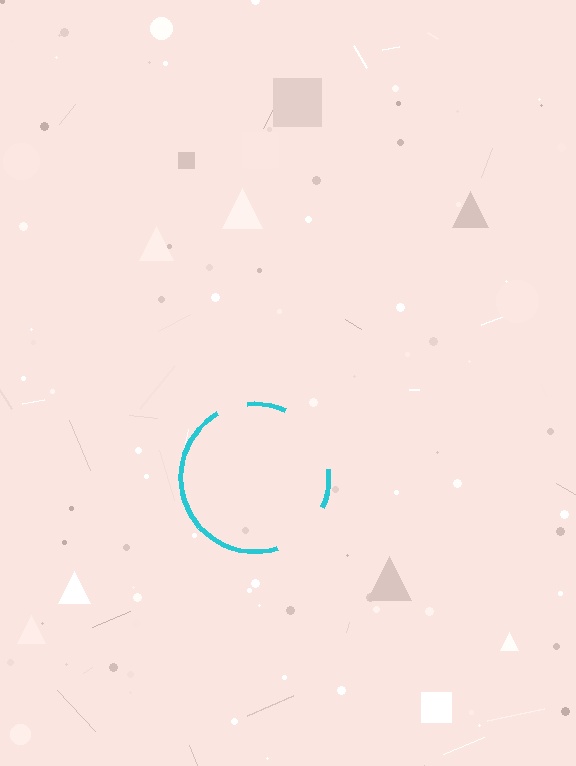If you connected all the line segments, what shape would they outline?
They would outline a circle.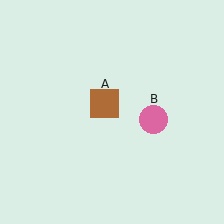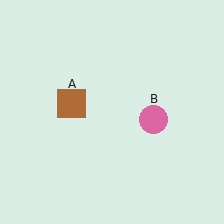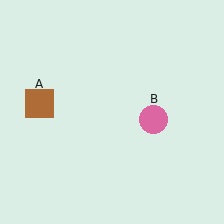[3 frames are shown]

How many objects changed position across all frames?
1 object changed position: brown square (object A).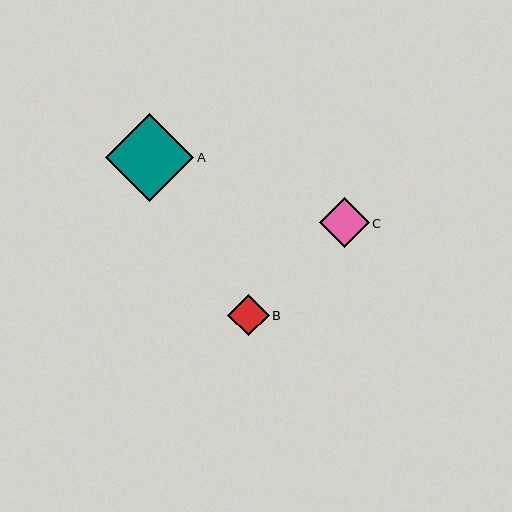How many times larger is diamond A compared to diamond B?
Diamond A is approximately 2.1 times the size of diamond B.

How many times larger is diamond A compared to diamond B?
Diamond A is approximately 2.1 times the size of diamond B.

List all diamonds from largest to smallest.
From largest to smallest: A, C, B.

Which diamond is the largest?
Diamond A is the largest with a size of approximately 88 pixels.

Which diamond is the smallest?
Diamond B is the smallest with a size of approximately 42 pixels.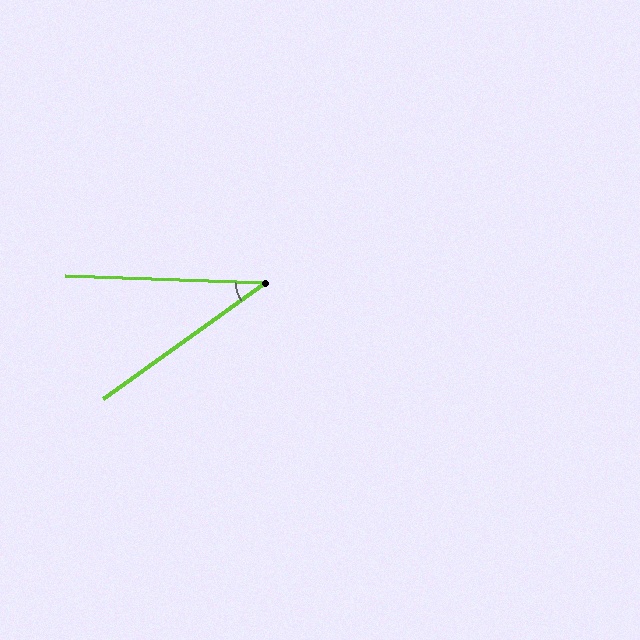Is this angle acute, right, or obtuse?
It is acute.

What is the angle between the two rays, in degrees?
Approximately 37 degrees.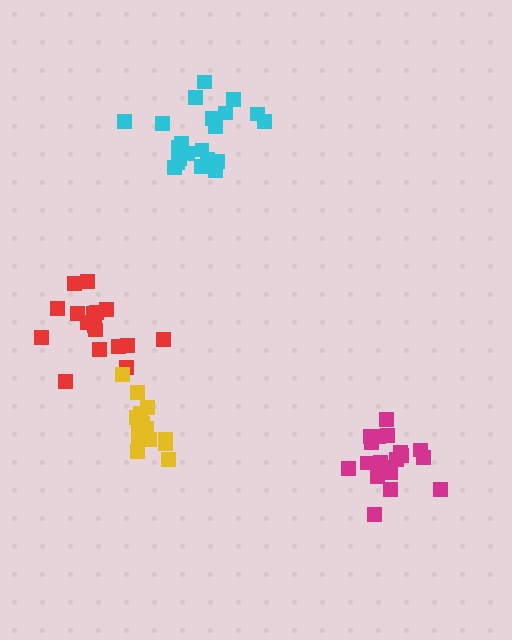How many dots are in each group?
Group 1: 17 dots, Group 2: 21 dots, Group 3: 15 dots, Group 4: 21 dots (74 total).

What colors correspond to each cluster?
The clusters are colored: red, cyan, yellow, magenta.